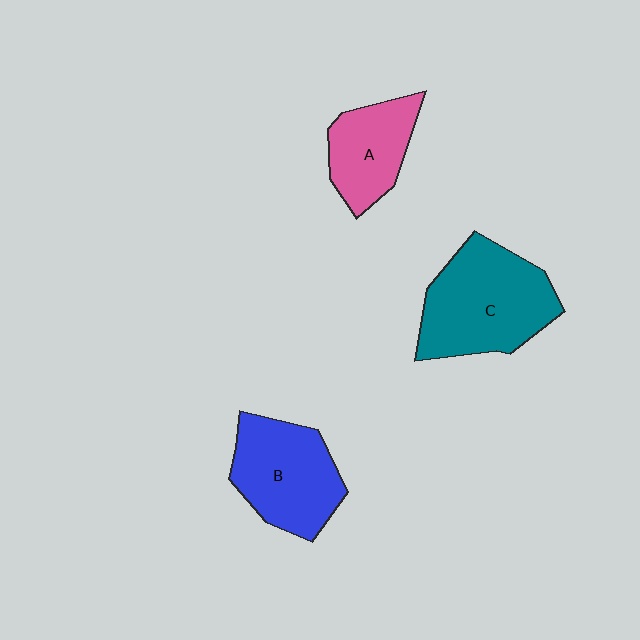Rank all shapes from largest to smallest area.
From largest to smallest: C (teal), B (blue), A (pink).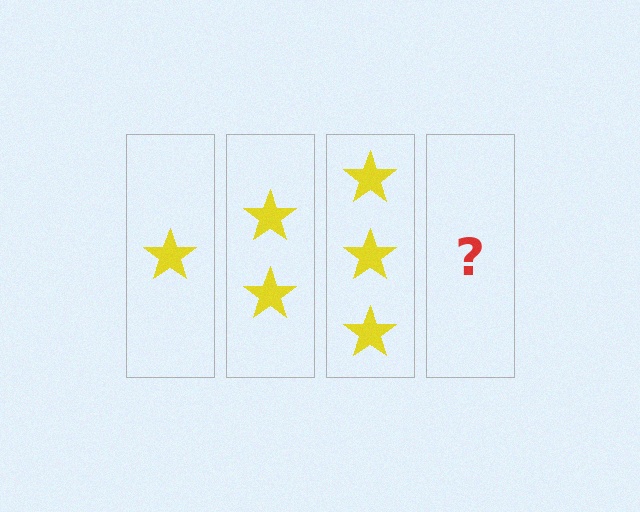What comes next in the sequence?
The next element should be 4 stars.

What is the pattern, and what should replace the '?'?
The pattern is that each step adds one more star. The '?' should be 4 stars.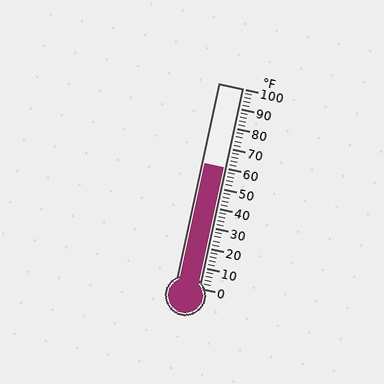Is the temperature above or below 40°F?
The temperature is above 40°F.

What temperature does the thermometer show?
The thermometer shows approximately 60°F.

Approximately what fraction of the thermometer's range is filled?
The thermometer is filled to approximately 60% of its range.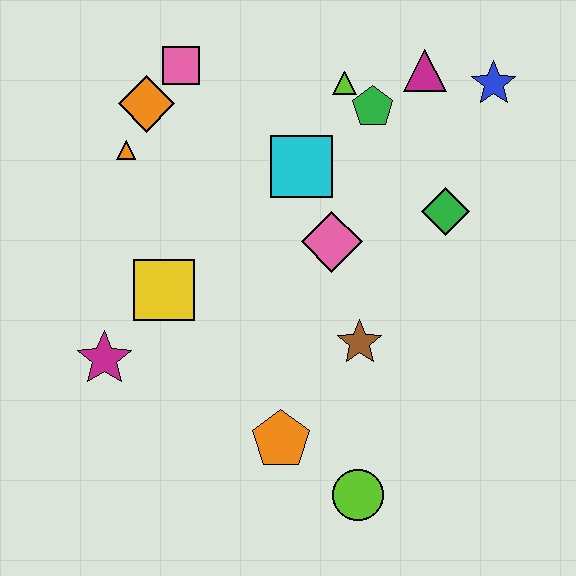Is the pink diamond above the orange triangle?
No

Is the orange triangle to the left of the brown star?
Yes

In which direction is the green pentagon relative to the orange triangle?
The green pentagon is to the right of the orange triangle.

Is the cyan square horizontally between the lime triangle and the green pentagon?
No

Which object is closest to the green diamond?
The pink diamond is closest to the green diamond.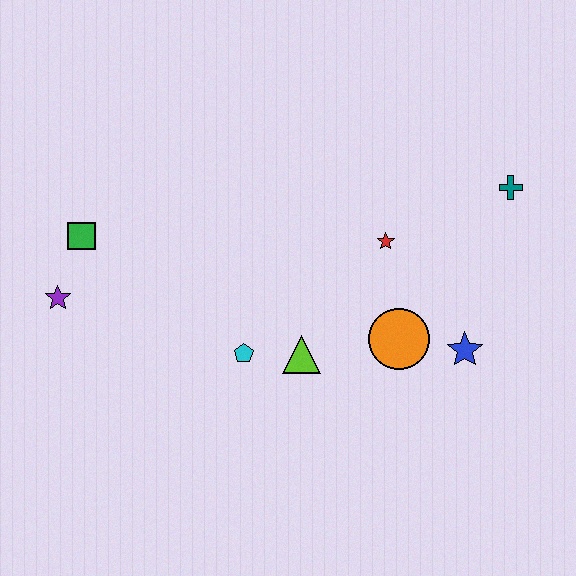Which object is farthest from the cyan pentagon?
The teal cross is farthest from the cyan pentagon.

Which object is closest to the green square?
The purple star is closest to the green square.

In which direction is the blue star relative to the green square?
The blue star is to the right of the green square.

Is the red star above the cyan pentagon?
Yes